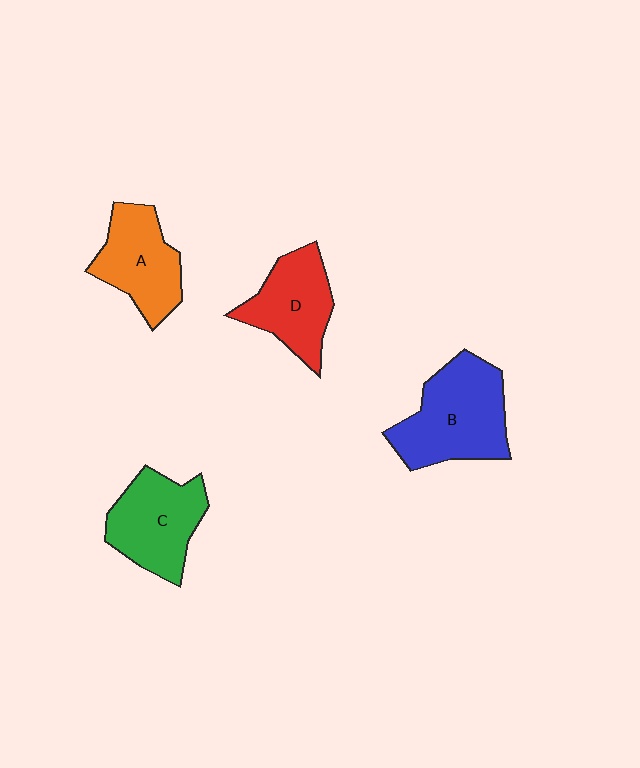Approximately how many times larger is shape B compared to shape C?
Approximately 1.2 times.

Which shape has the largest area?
Shape B (blue).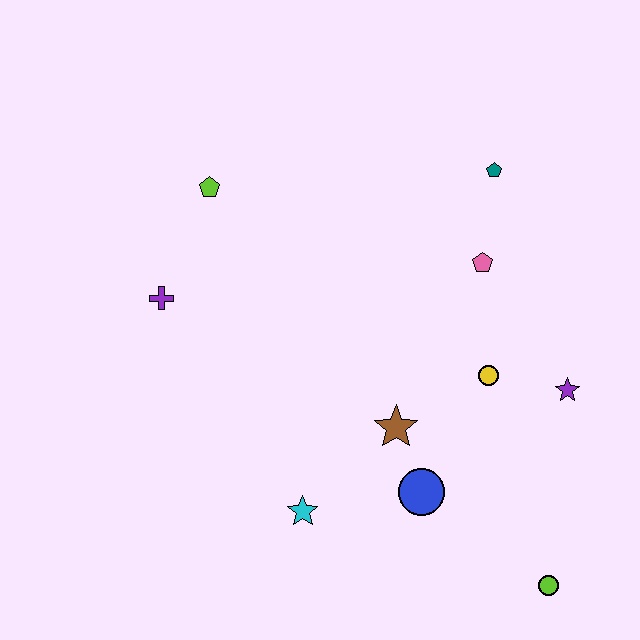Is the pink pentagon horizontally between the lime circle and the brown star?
Yes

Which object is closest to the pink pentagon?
The teal pentagon is closest to the pink pentagon.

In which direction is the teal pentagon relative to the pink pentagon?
The teal pentagon is above the pink pentagon.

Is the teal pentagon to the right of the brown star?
Yes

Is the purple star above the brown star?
Yes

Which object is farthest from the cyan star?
The teal pentagon is farthest from the cyan star.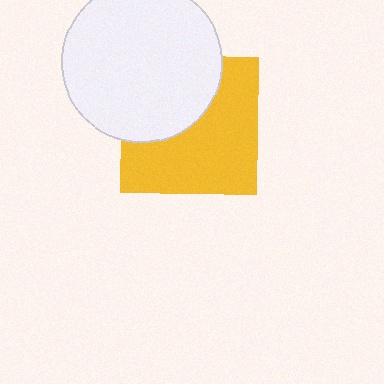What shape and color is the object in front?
The object in front is a white circle.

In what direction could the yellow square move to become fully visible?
The yellow square could move toward the lower-right. That would shift it out from behind the white circle entirely.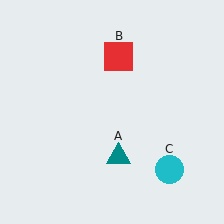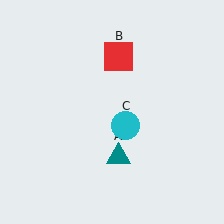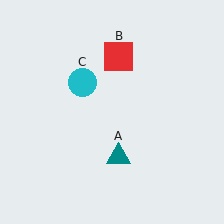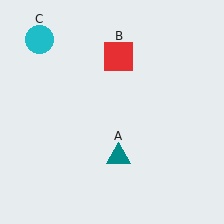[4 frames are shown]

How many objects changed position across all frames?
1 object changed position: cyan circle (object C).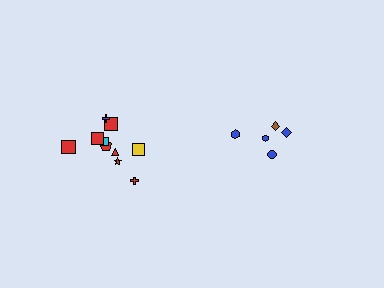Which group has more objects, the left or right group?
The left group.